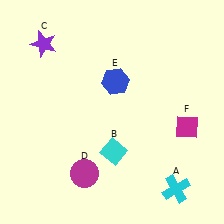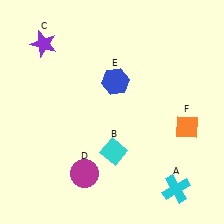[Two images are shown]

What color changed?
The diamond (F) changed from magenta in Image 1 to orange in Image 2.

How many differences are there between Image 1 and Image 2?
There is 1 difference between the two images.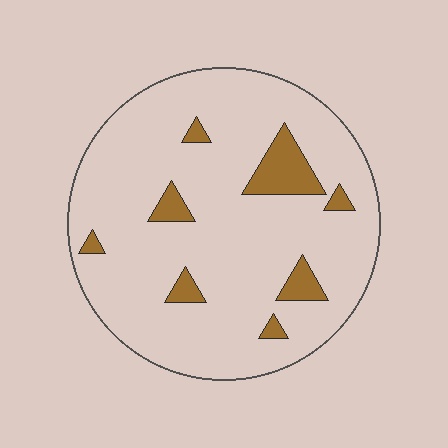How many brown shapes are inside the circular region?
8.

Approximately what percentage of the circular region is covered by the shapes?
Approximately 10%.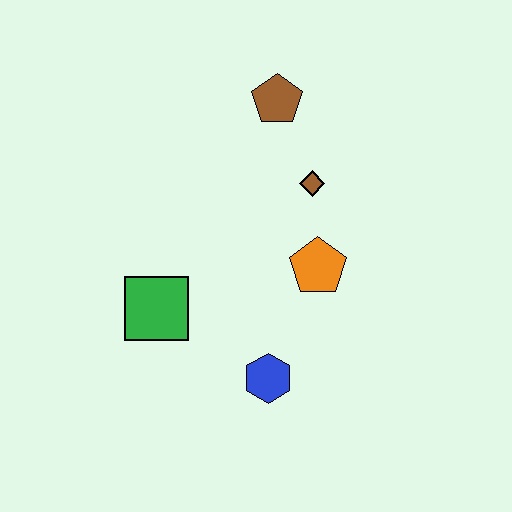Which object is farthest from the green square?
The brown pentagon is farthest from the green square.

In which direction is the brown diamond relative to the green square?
The brown diamond is to the right of the green square.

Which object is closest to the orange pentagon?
The brown diamond is closest to the orange pentagon.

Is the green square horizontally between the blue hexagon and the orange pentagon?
No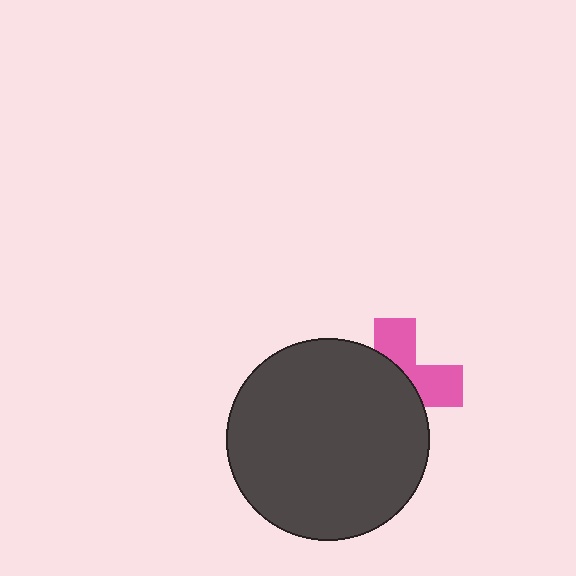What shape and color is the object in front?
The object in front is a dark gray circle.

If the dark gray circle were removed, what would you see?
You would see the complete pink cross.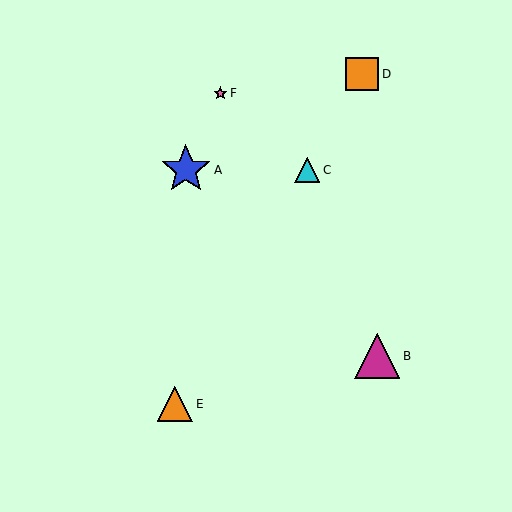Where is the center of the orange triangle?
The center of the orange triangle is at (175, 404).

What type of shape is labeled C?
Shape C is a cyan triangle.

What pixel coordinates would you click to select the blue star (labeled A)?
Click at (186, 170) to select the blue star A.